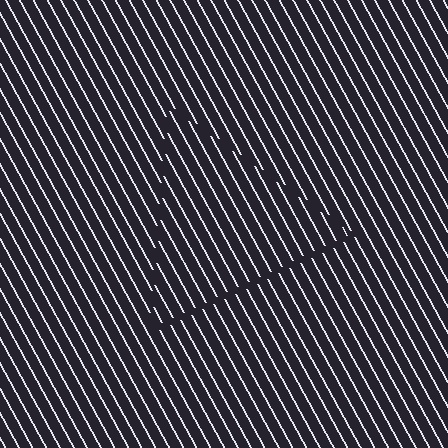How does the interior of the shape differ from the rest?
The interior of the shape contains the same grating, shifted by half a period — the contour is defined by the phase discontinuity where line-ends from the inner and outer gratings abut.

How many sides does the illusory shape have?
3 sides — the line-ends trace a triangle.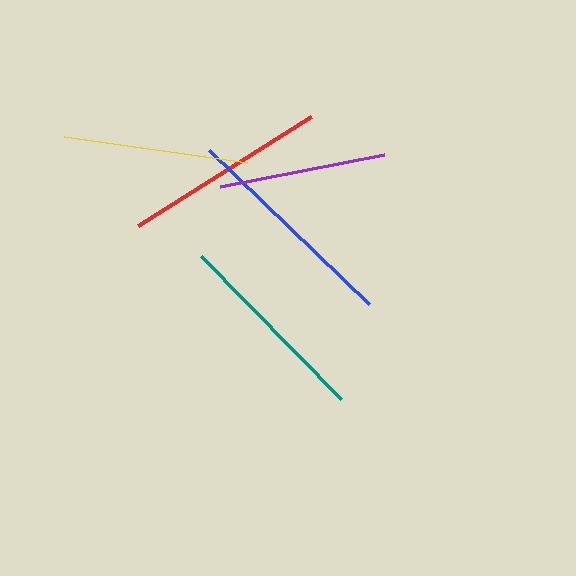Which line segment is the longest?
The blue line is the longest at approximately 222 pixels.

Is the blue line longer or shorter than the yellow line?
The blue line is longer than the yellow line.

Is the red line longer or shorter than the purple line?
The red line is longer than the purple line.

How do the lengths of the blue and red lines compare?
The blue and red lines are approximately the same length.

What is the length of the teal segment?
The teal segment is approximately 199 pixels long.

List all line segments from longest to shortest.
From longest to shortest: blue, red, teal, yellow, purple.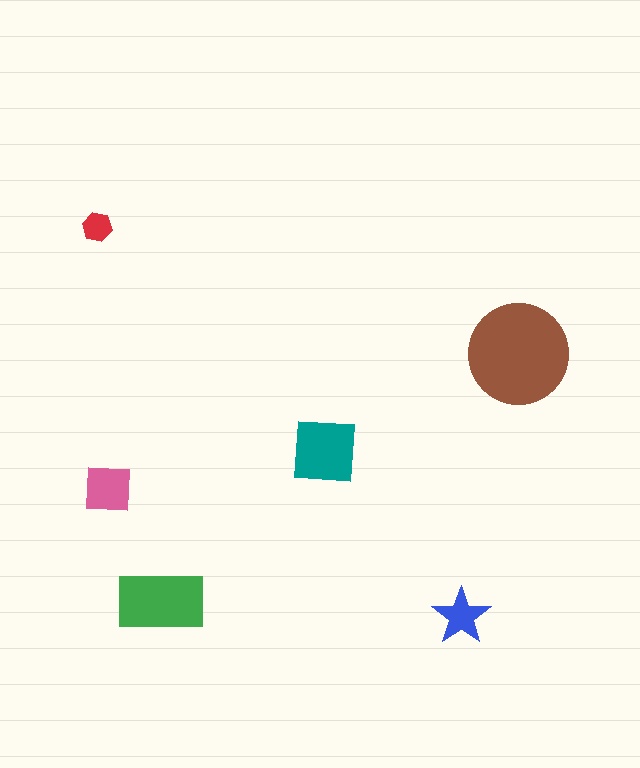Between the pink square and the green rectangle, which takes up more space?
The green rectangle.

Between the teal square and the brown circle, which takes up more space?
The brown circle.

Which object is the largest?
The brown circle.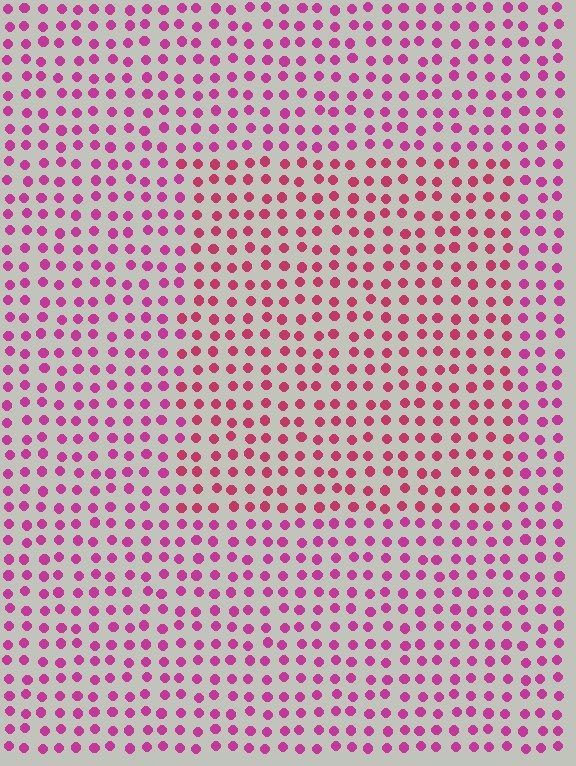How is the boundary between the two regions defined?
The boundary is defined purely by a slight shift in hue (about 23 degrees). Spacing, size, and orientation are identical on both sides.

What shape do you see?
I see a rectangle.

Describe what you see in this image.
The image is filled with small magenta elements in a uniform arrangement. A rectangle-shaped region is visible where the elements are tinted to a slightly different hue, forming a subtle color boundary.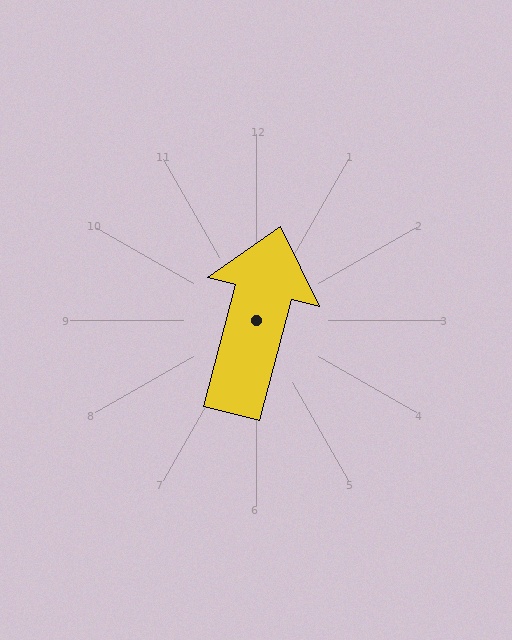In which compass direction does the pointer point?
North.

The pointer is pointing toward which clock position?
Roughly 12 o'clock.